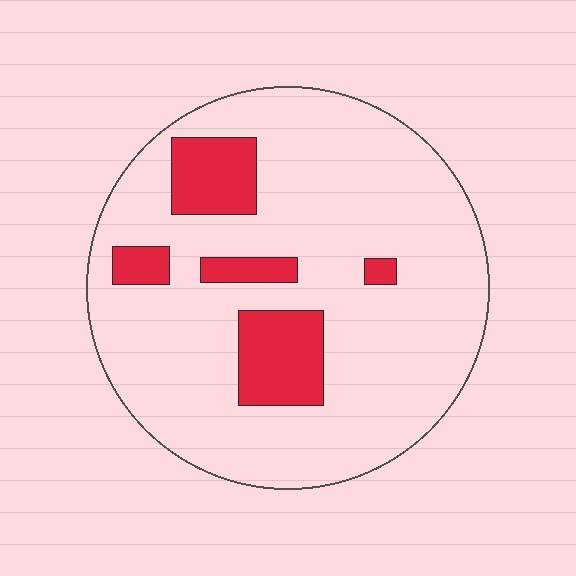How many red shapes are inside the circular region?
5.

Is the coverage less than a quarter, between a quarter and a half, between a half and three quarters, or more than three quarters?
Less than a quarter.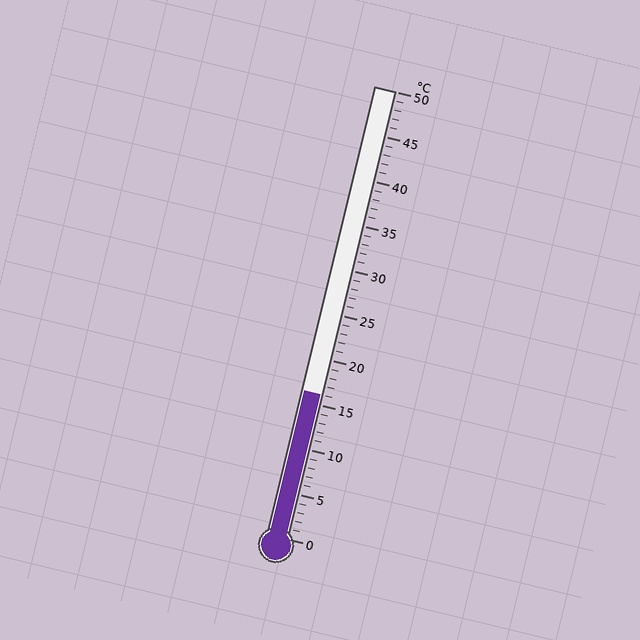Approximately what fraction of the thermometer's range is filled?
The thermometer is filled to approximately 30% of its range.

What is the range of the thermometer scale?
The thermometer scale ranges from 0°C to 50°C.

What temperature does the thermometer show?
The thermometer shows approximately 16°C.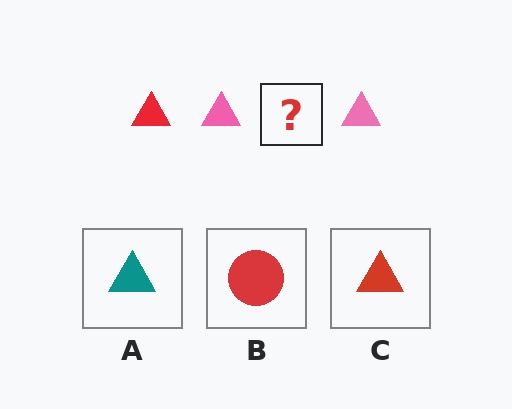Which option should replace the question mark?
Option C.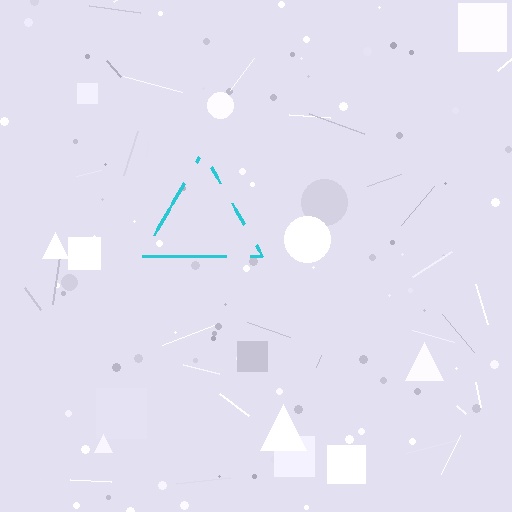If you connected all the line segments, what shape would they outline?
They would outline a triangle.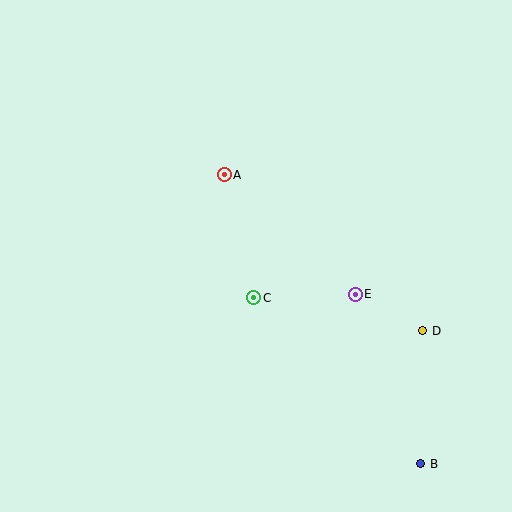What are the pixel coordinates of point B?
Point B is at (421, 464).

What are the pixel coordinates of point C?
Point C is at (254, 298).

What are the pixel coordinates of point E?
Point E is at (355, 294).